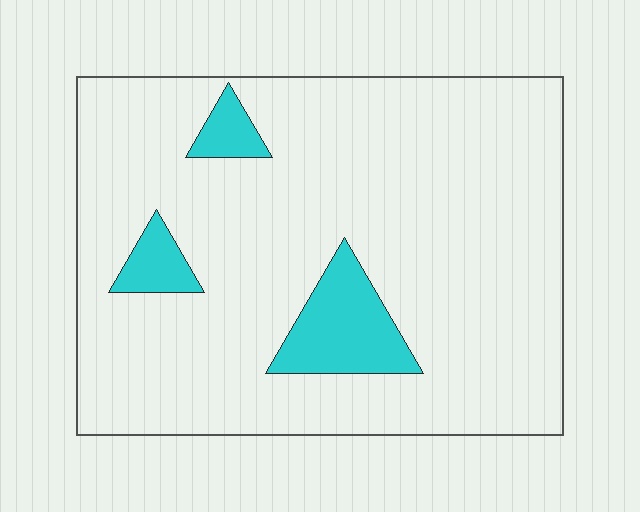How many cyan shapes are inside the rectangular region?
3.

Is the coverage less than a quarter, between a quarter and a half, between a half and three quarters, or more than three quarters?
Less than a quarter.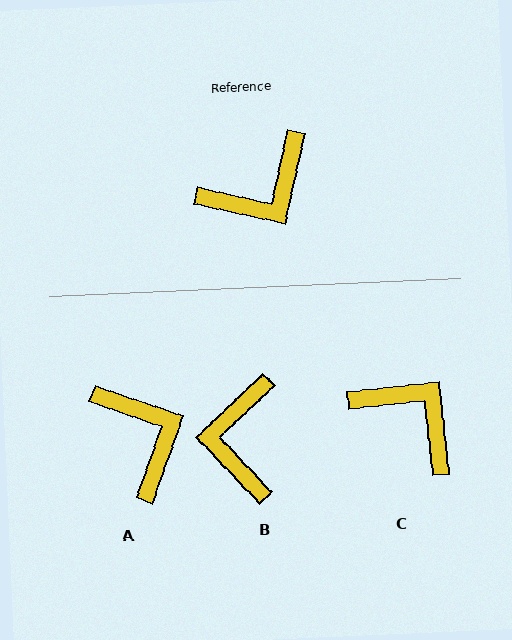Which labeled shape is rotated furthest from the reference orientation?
B, about 124 degrees away.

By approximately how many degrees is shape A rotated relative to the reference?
Approximately 83 degrees counter-clockwise.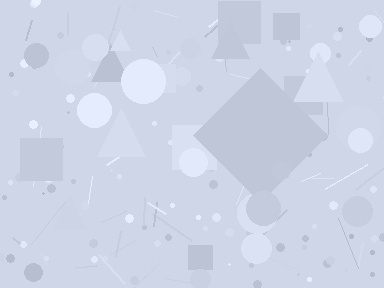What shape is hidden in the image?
A diamond is hidden in the image.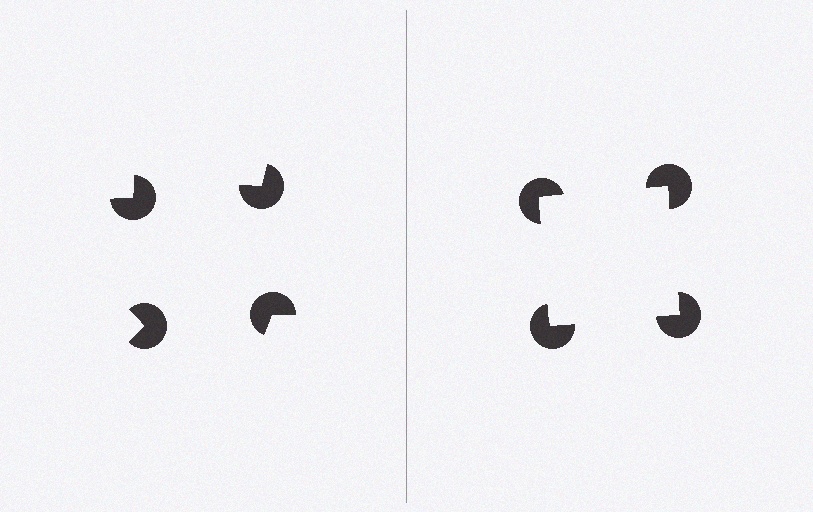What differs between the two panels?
The pac-man discs are positioned identically on both sides; only the wedge orientations differ. On the right they align to a square; on the left they are misaligned.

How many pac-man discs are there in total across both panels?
8 — 4 on each side.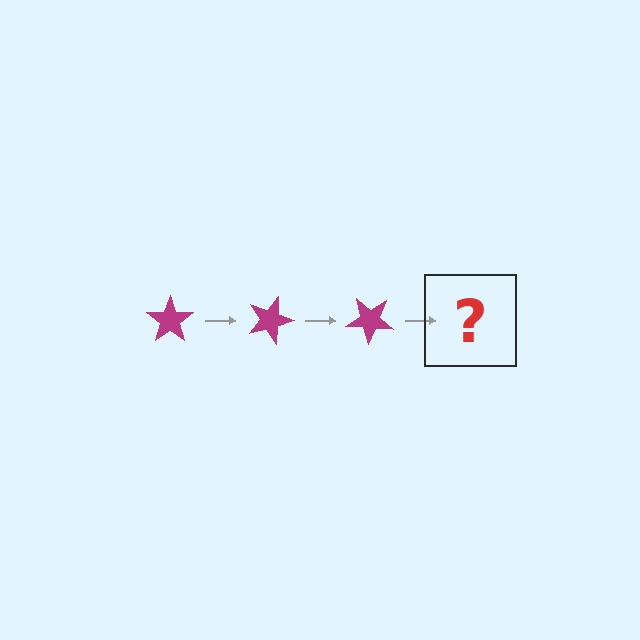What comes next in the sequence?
The next element should be a magenta star rotated 60 degrees.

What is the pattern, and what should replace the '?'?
The pattern is that the star rotates 20 degrees each step. The '?' should be a magenta star rotated 60 degrees.